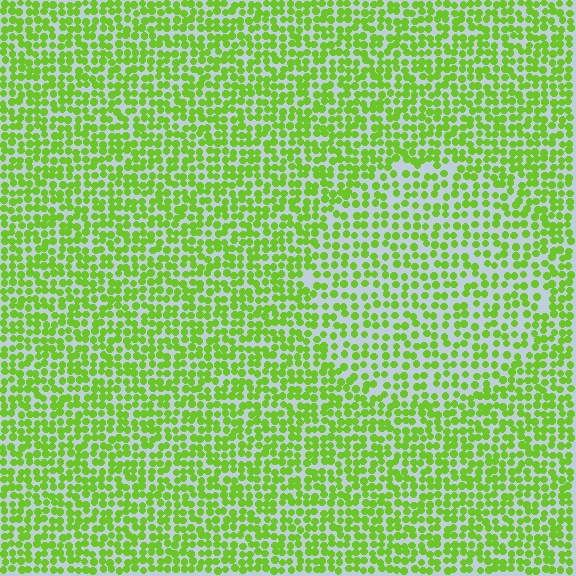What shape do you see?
I see a circle.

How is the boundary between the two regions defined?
The boundary is defined by a change in element density (approximately 1.5x ratio). All elements are the same color, size, and shape.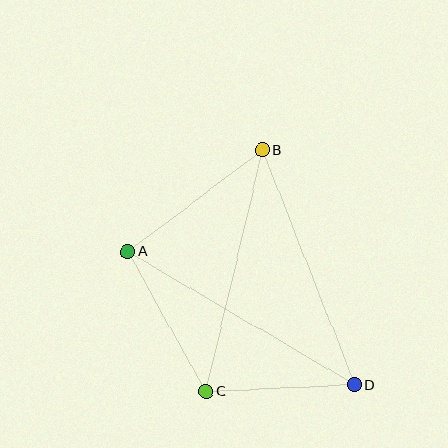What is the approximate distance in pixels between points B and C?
The distance between B and C is approximately 248 pixels.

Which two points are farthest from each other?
Points A and D are farthest from each other.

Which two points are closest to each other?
Points C and D are closest to each other.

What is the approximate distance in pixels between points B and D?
The distance between B and D is approximately 252 pixels.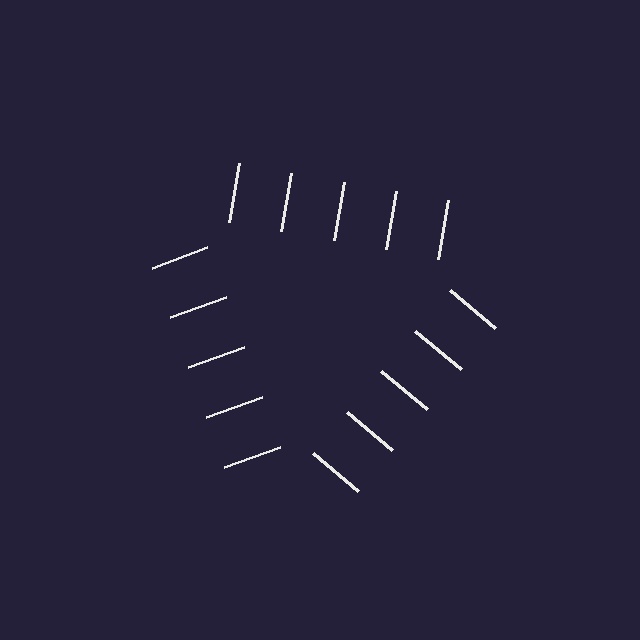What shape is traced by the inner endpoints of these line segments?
An illusory triangle — the line segments terminate on its edges but no continuous stroke is drawn.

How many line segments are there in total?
15 — 5 along each of the 3 edges.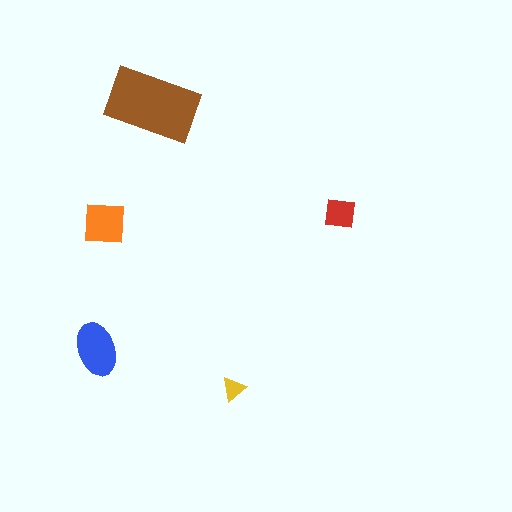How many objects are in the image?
There are 5 objects in the image.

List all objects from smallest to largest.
The yellow triangle, the red square, the orange square, the blue ellipse, the brown rectangle.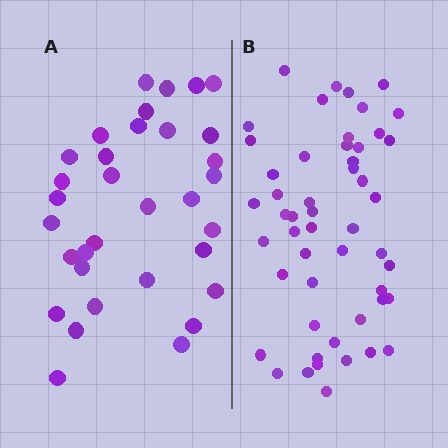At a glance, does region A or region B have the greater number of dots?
Region B (the right region) has more dots.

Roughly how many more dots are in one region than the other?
Region B has approximately 20 more dots than region A.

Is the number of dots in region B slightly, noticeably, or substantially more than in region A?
Region B has substantially more. The ratio is roughly 1.5 to 1.